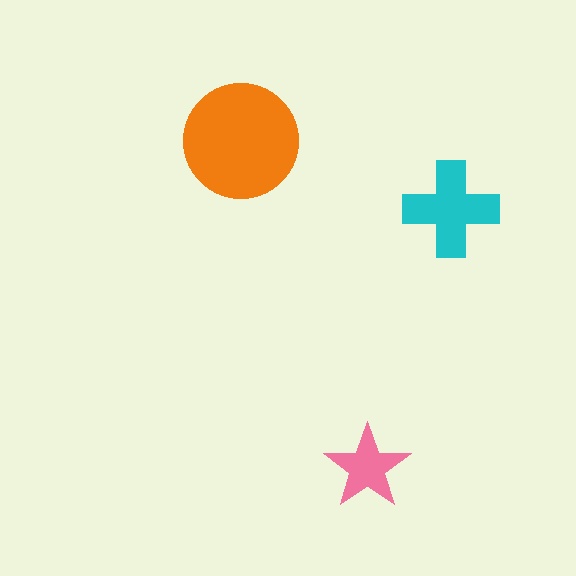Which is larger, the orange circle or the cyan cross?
The orange circle.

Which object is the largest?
The orange circle.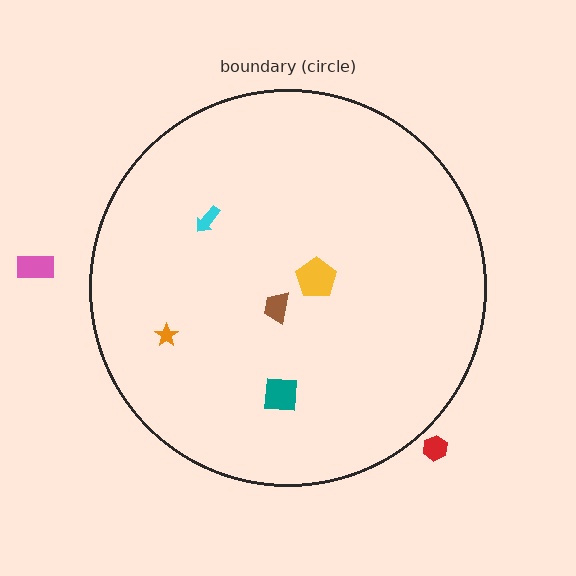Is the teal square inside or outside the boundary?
Inside.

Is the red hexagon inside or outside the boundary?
Outside.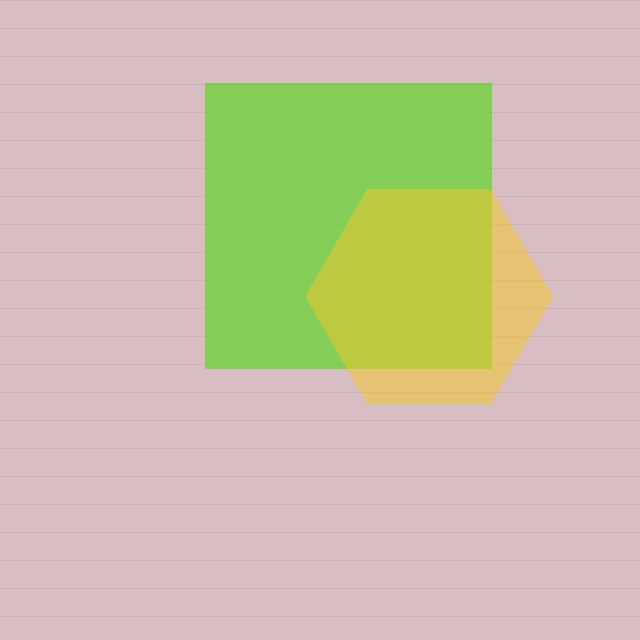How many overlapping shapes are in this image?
There are 2 overlapping shapes in the image.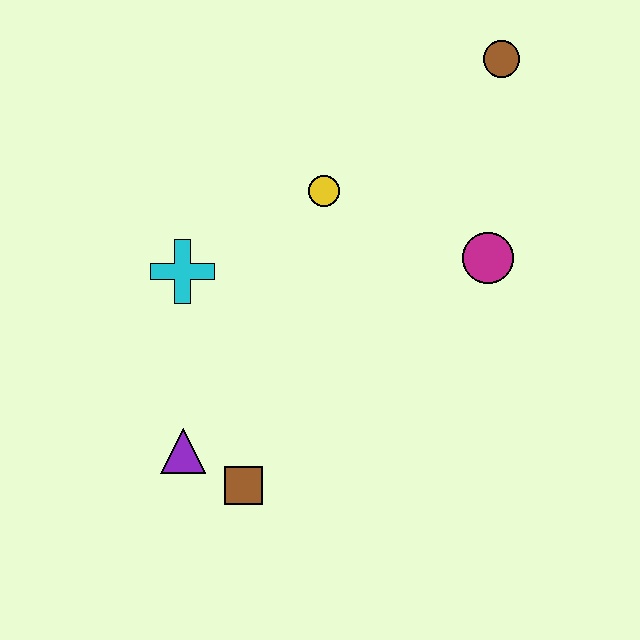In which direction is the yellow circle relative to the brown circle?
The yellow circle is to the left of the brown circle.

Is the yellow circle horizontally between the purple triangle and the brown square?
No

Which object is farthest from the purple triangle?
The brown circle is farthest from the purple triangle.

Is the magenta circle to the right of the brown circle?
No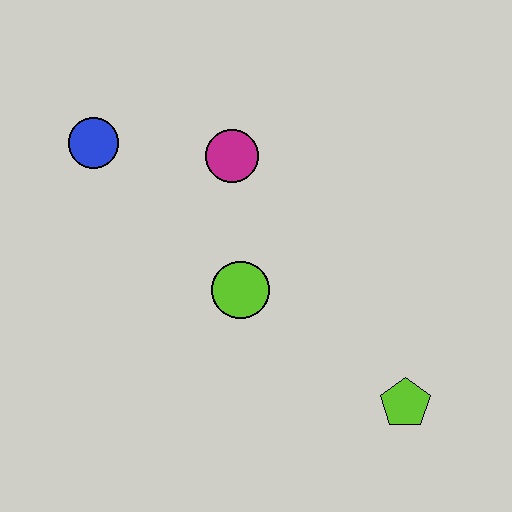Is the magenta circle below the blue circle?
Yes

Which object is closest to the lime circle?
The magenta circle is closest to the lime circle.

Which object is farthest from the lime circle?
The blue circle is farthest from the lime circle.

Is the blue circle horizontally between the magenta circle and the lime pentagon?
No